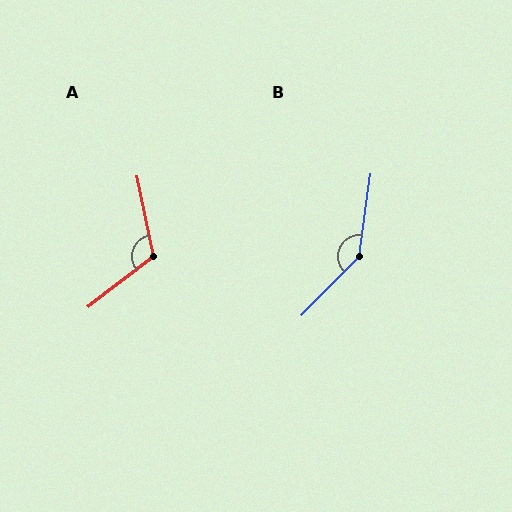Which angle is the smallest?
A, at approximately 116 degrees.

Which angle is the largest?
B, at approximately 143 degrees.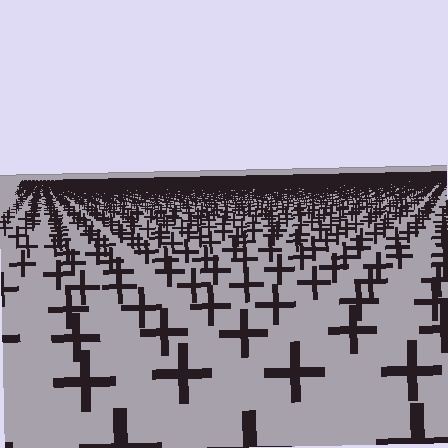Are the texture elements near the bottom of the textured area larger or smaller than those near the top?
Larger. Near the bottom, elements are closer to the viewer and appear at a bigger on-screen size.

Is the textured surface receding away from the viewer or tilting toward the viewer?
The surface is receding away from the viewer. Texture elements get smaller and denser toward the top.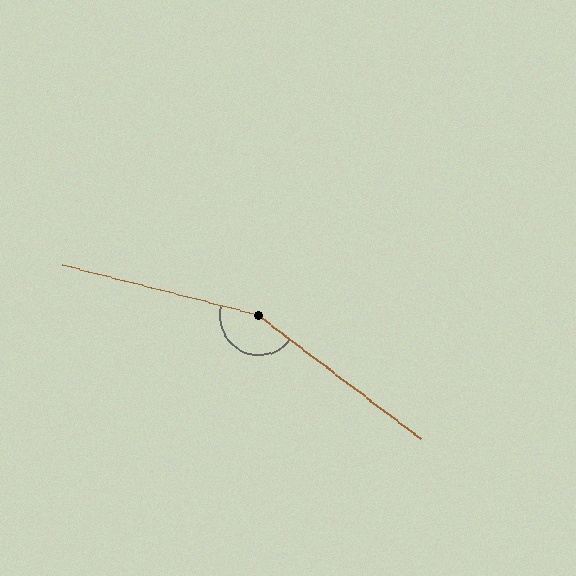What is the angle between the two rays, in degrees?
Approximately 157 degrees.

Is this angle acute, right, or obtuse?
It is obtuse.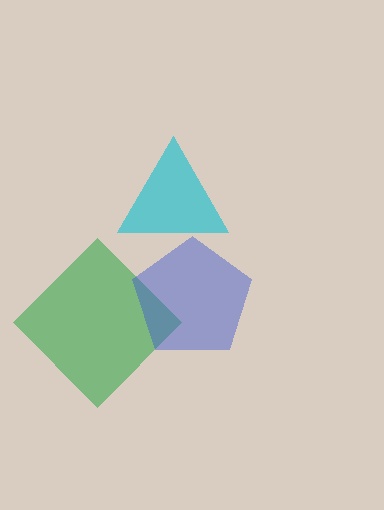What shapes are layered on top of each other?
The layered shapes are: a cyan triangle, a green diamond, a blue pentagon.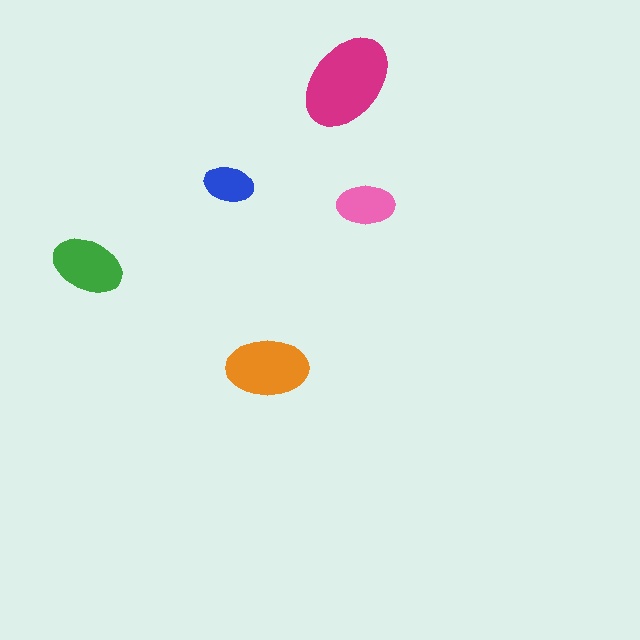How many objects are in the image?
There are 5 objects in the image.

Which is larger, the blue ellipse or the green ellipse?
The green one.